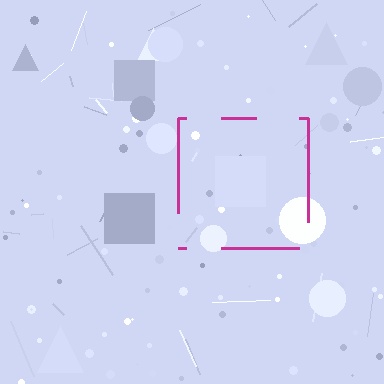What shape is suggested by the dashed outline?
The dashed outline suggests a square.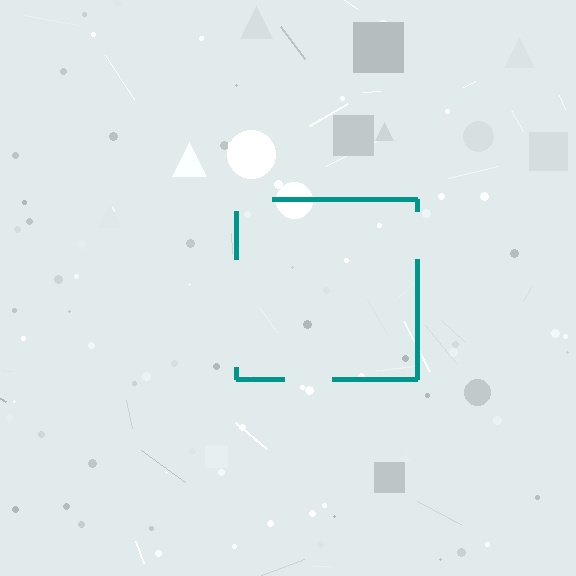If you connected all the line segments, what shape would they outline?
They would outline a square.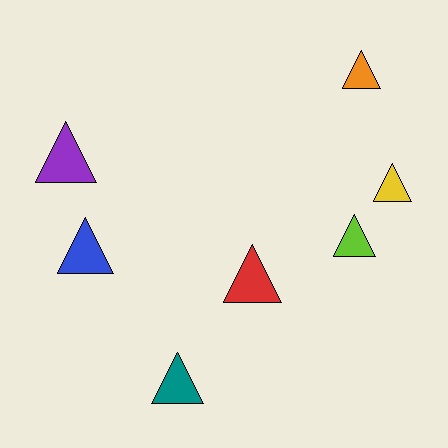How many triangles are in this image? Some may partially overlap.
There are 7 triangles.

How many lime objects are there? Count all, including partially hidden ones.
There is 1 lime object.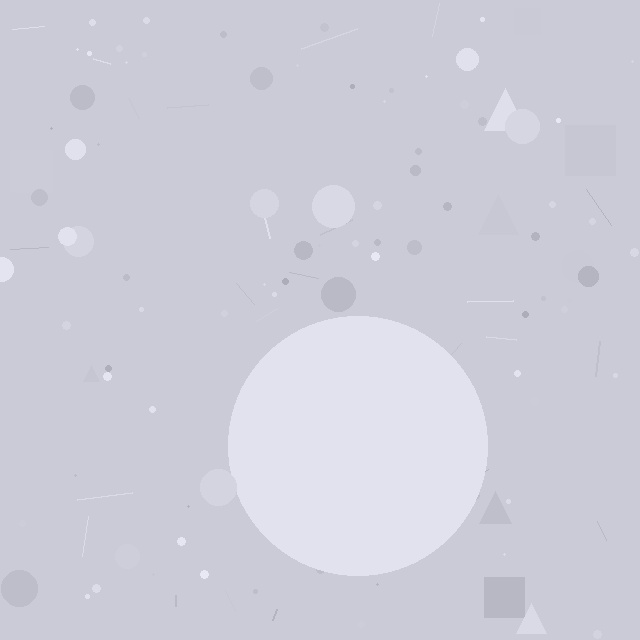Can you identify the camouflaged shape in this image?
The camouflaged shape is a circle.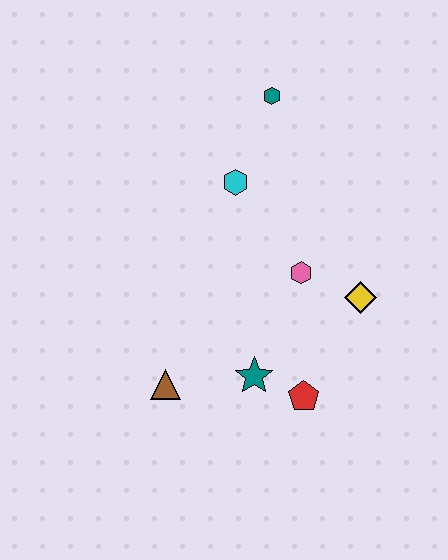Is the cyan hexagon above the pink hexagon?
Yes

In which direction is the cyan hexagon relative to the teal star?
The cyan hexagon is above the teal star.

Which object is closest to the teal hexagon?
The cyan hexagon is closest to the teal hexagon.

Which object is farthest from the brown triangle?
The teal hexagon is farthest from the brown triangle.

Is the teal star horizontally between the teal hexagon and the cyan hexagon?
Yes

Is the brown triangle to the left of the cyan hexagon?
Yes